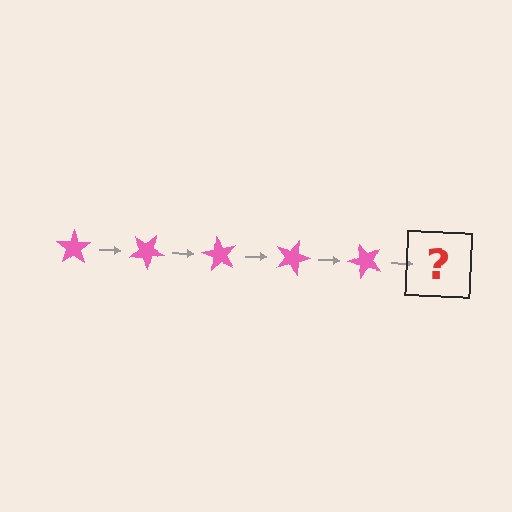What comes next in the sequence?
The next element should be a pink star rotated 150 degrees.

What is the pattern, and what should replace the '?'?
The pattern is that the star rotates 30 degrees each step. The '?' should be a pink star rotated 150 degrees.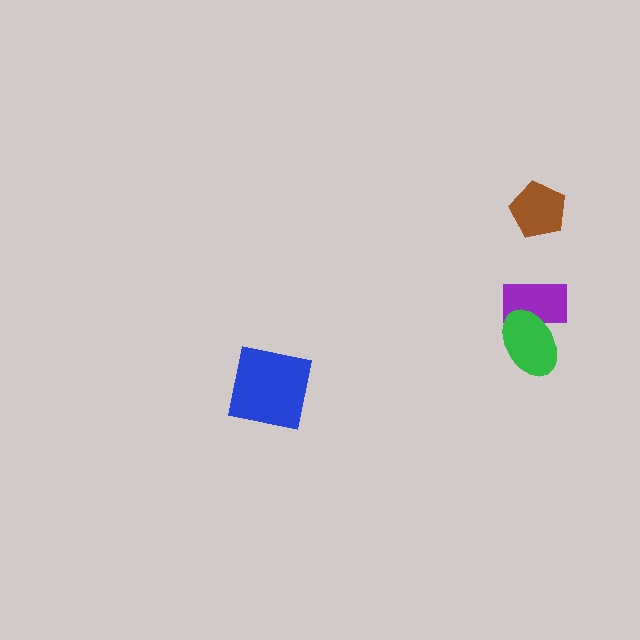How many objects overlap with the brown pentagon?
0 objects overlap with the brown pentagon.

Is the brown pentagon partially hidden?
No, no other shape covers it.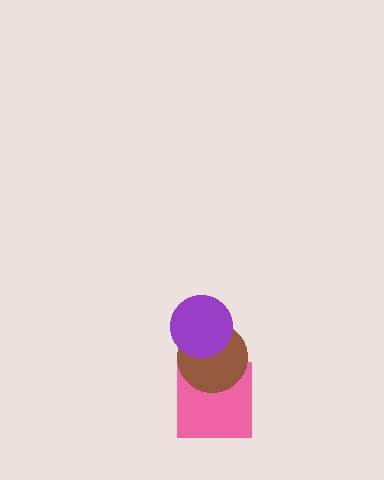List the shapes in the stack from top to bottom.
From top to bottom: the purple circle, the brown circle, the pink square.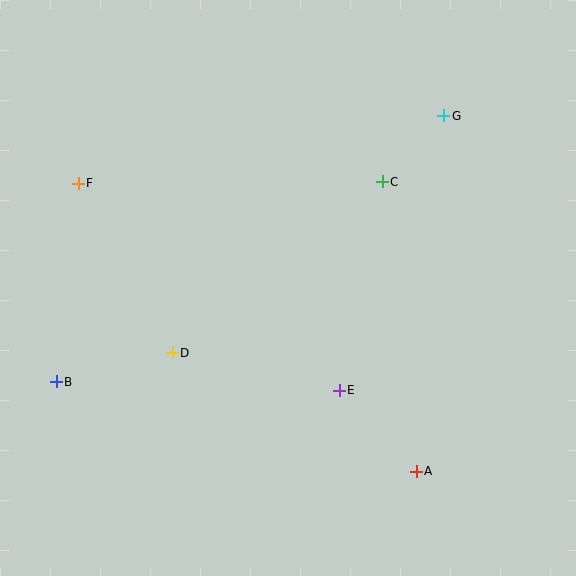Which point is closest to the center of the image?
Point E at (339, 390) is closest to the center.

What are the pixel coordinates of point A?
Point A is at (416, 471).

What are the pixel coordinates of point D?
Point D is at (172, 353).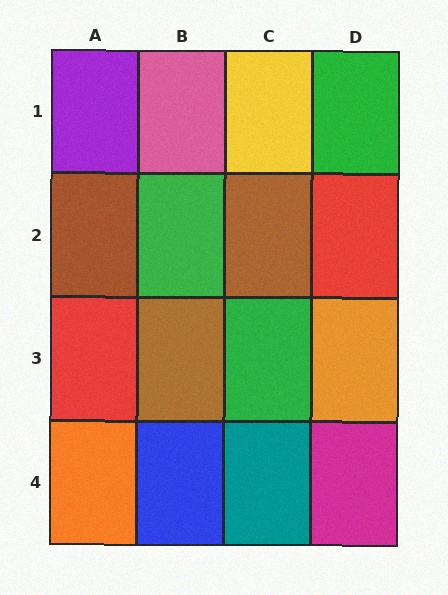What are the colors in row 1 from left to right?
Purple, pink, yellow, green.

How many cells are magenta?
1 cell is magenta.